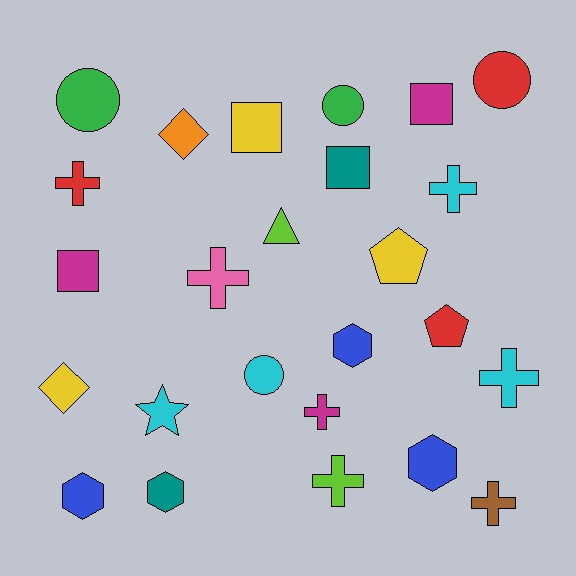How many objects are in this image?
There are 25 objects.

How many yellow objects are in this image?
There are 3 yellow objects.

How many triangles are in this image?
There is 1 triangle.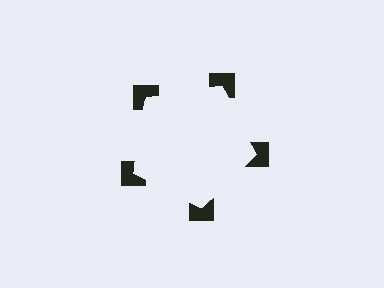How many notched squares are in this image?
There are 5 — one at each vertex of the illusory pentagon.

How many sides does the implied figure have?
5 sides.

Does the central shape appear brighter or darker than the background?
It typically appears slightly brighter than the background, even though no actual brightness change is drawn.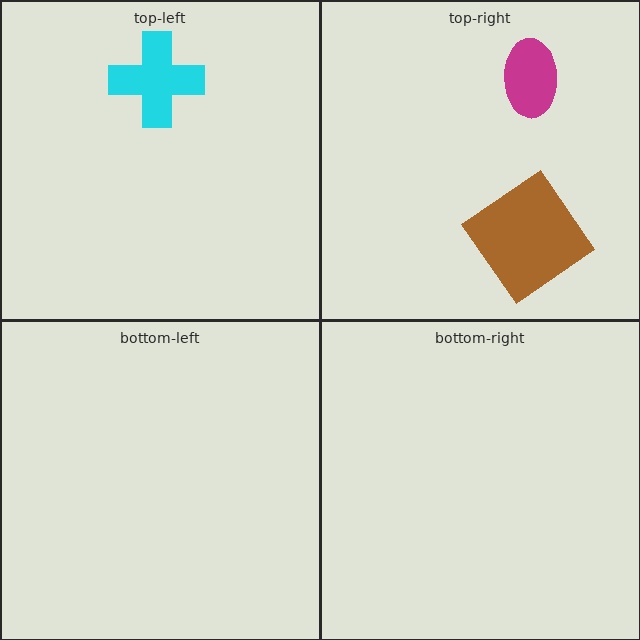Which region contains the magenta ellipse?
The top-right region.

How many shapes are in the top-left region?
1.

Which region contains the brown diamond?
The top-right region.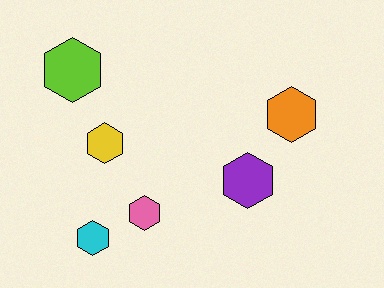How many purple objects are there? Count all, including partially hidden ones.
There is 1 purple object.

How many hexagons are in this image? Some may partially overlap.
There are 6 hexagons.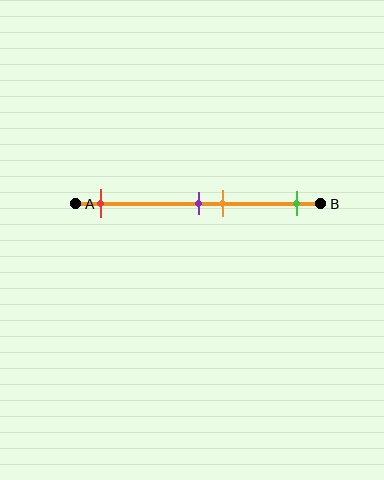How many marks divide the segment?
There are 4 marks dividing the segment.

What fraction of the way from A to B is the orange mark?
The orange mark is approximately 60% (0.6) of the way from A to B.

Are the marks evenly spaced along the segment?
No, the marks are not evenly spaced.